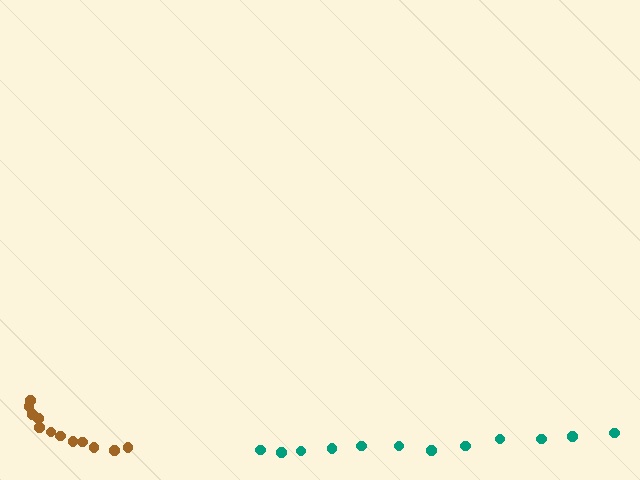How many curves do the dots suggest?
There are 2 distinct paths.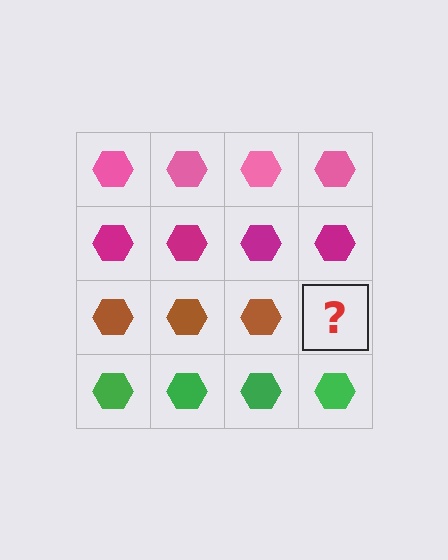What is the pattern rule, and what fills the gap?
The rule is that each row has a consistent color. The gap should be filled with a brown hexagon.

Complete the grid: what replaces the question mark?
The question mark should be replaced with a brown hexagon.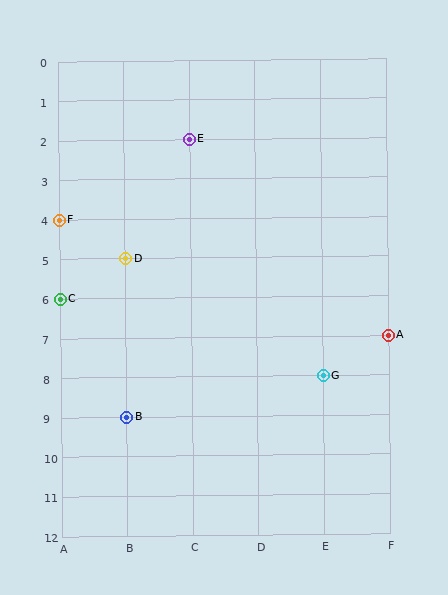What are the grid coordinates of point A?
Point A is at grid coordinates (F, 7).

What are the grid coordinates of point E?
Point E is at grid coordinates (C, 2).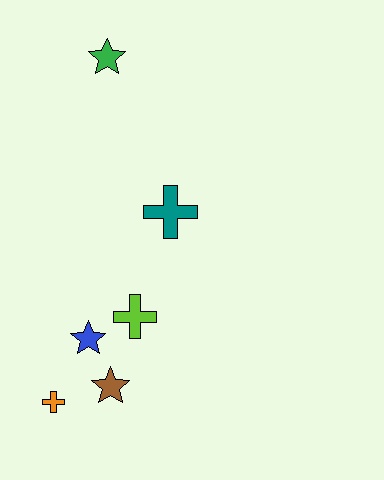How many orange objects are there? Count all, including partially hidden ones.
There is 1 orange object.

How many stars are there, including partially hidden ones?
There are 3 stars.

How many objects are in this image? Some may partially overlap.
There are 6 objects.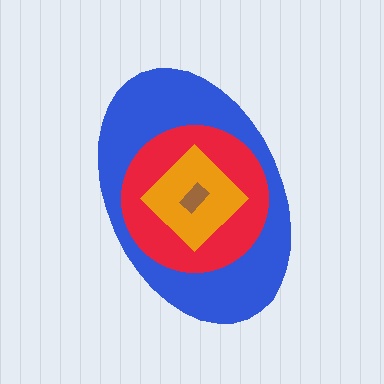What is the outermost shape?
The blue ellipse.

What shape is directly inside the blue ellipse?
The red circle.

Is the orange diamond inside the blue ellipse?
Yes.